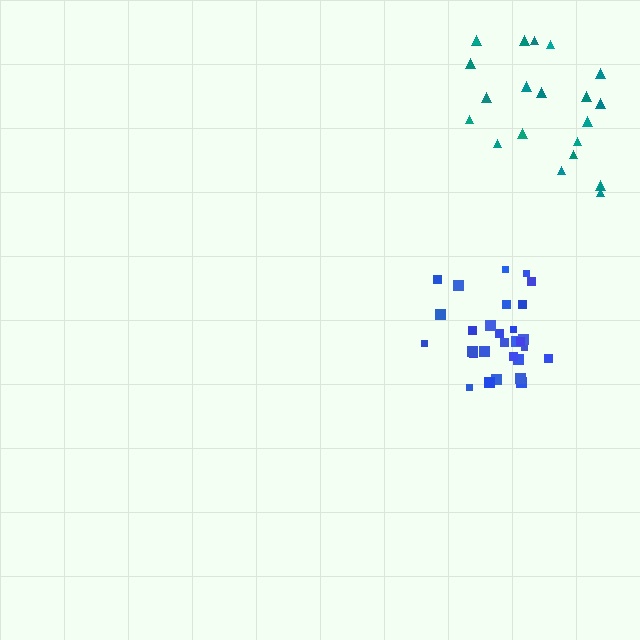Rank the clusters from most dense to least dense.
blue, teal.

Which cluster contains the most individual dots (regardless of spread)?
Blue (29).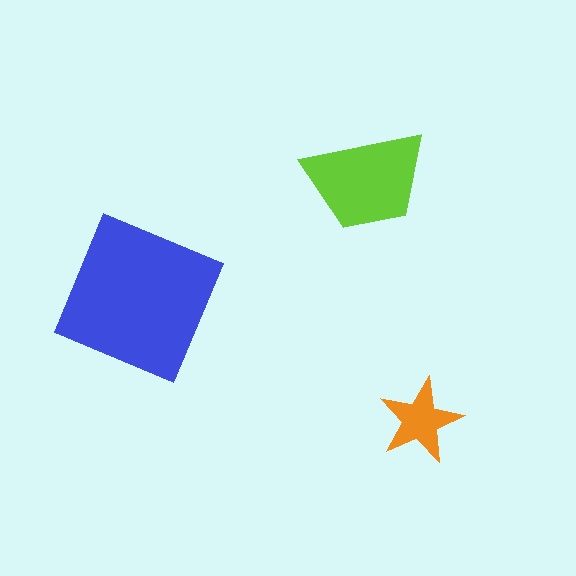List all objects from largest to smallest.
The blue square, the lime trapezoid, the orange star.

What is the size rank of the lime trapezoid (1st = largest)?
2nd.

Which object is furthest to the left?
The blue square is leftmost.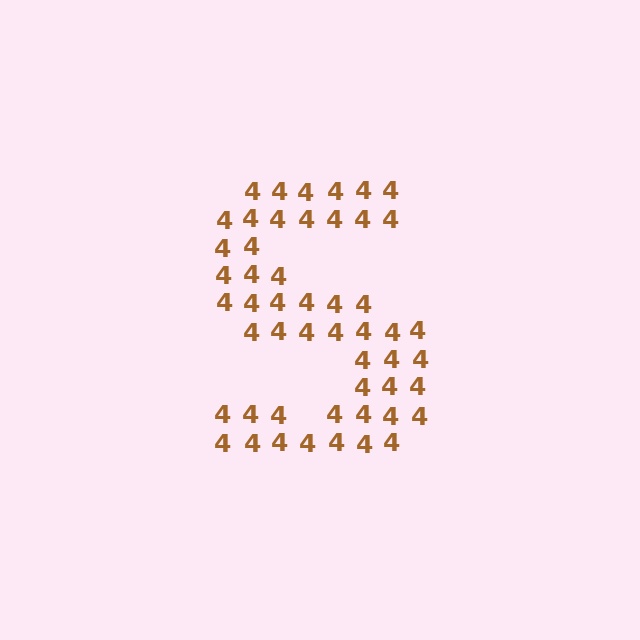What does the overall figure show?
The overall figure shows the letter S.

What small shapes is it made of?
It is made of small digit 4's.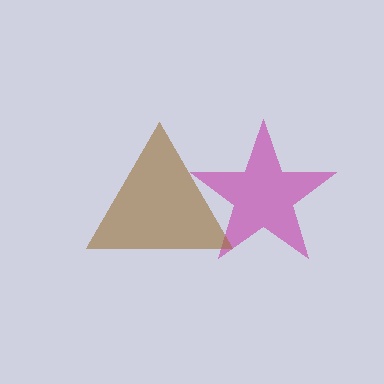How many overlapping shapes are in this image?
There are 2 overlapping shapes in the image.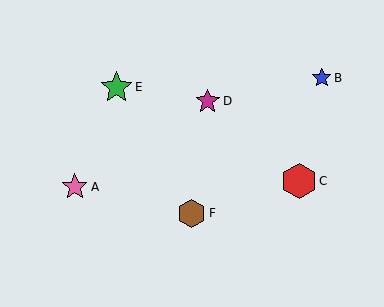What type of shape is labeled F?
Shape F is a brown hexagon.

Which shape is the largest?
The red hexagon (labeled C) is the largest.